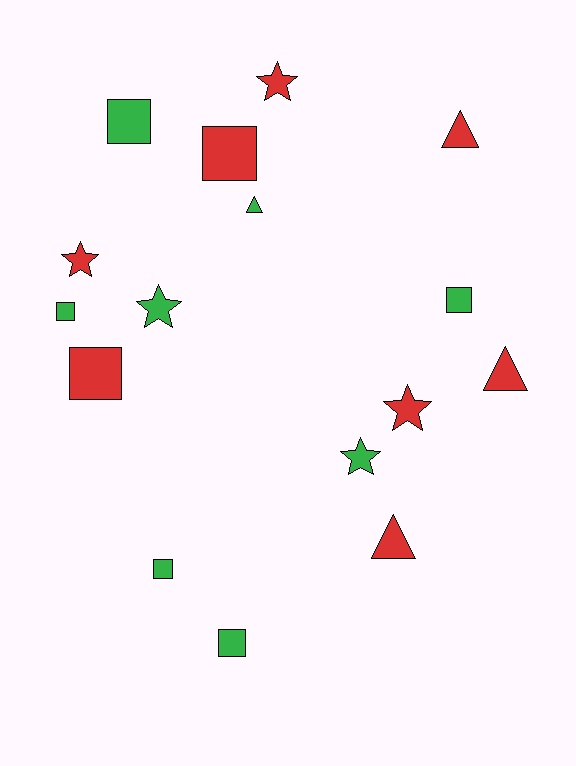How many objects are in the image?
There are 16 objects.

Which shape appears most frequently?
Square, with 7 objects.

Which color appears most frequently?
Green, with 8 objects.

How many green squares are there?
There are 5 green squares.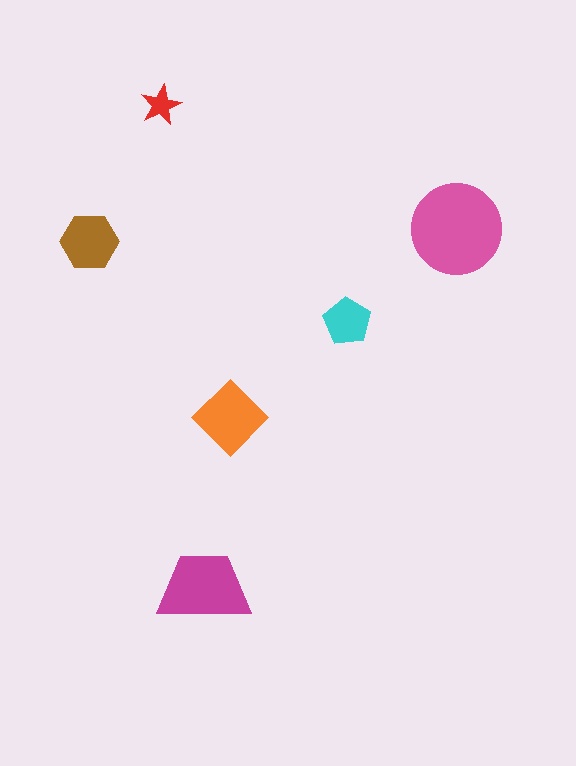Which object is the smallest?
The red star.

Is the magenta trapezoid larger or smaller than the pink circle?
Smaller.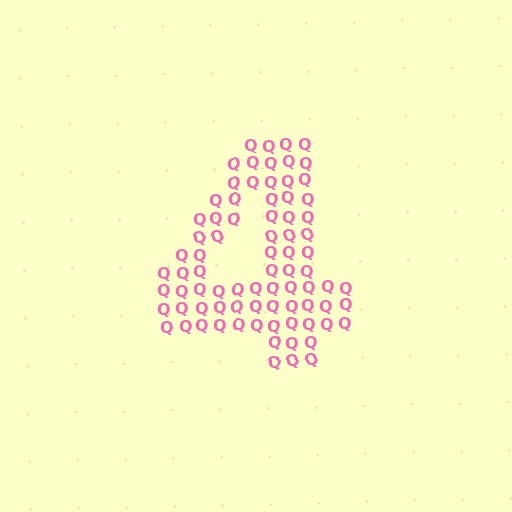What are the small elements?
The small elements are letter Q's.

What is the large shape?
The large shape is the digit 4.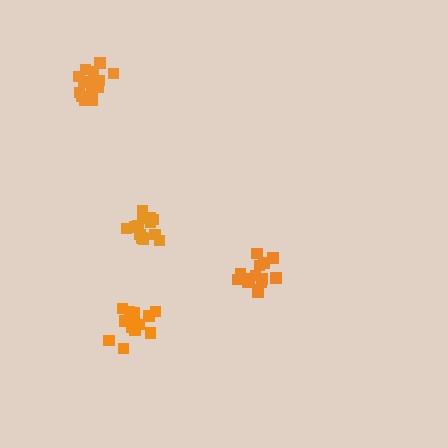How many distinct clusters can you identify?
There are 4 distinct clusters.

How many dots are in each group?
Group 1: 16 dots, Group 2: 18 dots, Group 3: 13 dots, Group 4: 13 dots (60 total).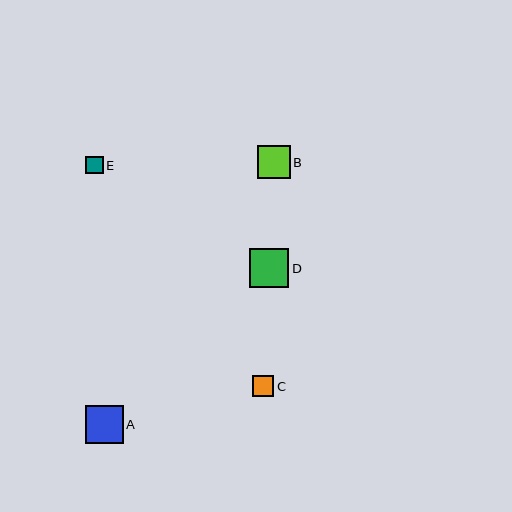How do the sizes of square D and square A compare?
Square D and square A are approximately the same size.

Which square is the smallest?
Square E is the smallest with a size of approximately 18 pixels.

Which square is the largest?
Square D is the largest with a size of approximately 39 pixels.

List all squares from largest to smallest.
From largest to smallest: D, A, B, C, E.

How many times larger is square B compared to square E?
Square B is approximately 1.8 times the size of square E.